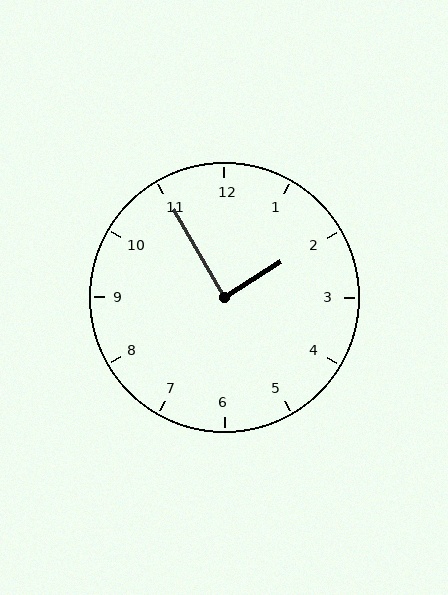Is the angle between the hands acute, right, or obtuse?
It is right.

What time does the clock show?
1:55.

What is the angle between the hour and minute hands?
Approximately 88 degrees.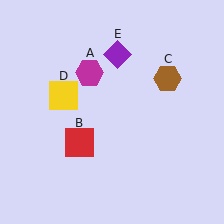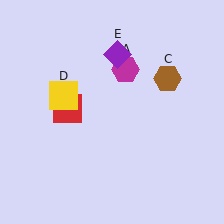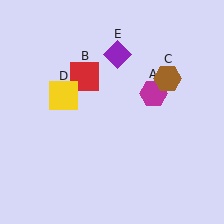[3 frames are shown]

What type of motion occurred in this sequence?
The magenta hexagon (object A), red square (object B) rotated clockwise around the center of the scene.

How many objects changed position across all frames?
2 objects changed position: magenta hexagon (object A), red square (object B).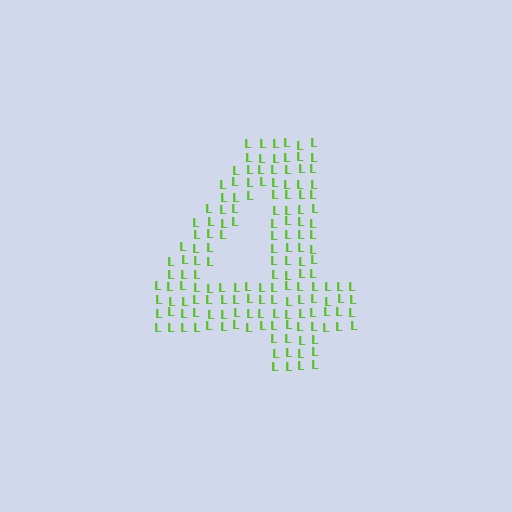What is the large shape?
The large shape is the digit 4.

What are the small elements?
The small elements are letter L's.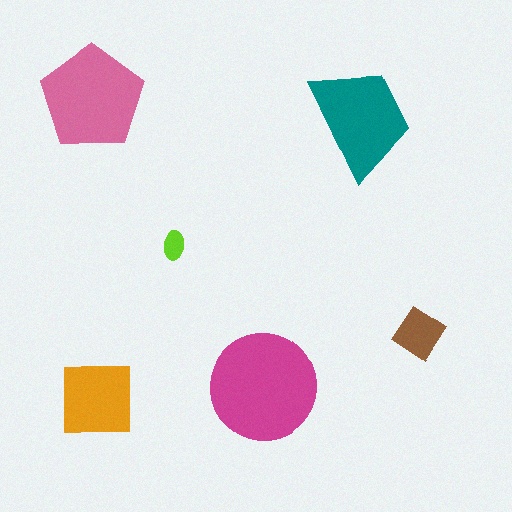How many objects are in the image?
There are 6 objects in the image.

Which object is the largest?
The magenta circle.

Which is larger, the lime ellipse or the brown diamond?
The brown diamond.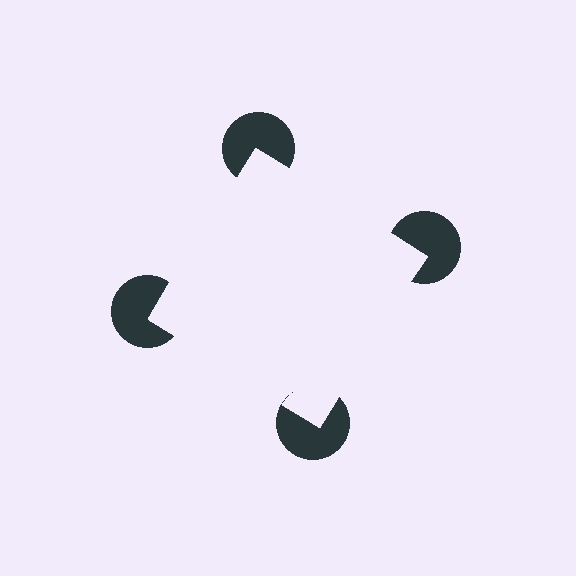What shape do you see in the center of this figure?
An illusory square — its edges are inferred from the aligned wedge cuts in the pac-man discs, not physically drawn.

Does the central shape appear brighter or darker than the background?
It typically appears slightly brighter than the background, even though no actual brightness change is drawn.